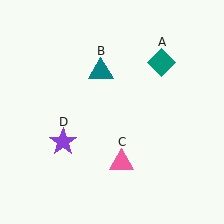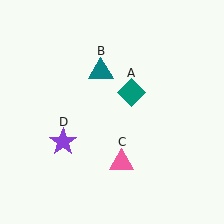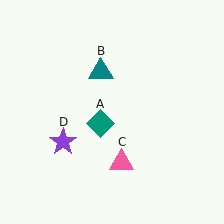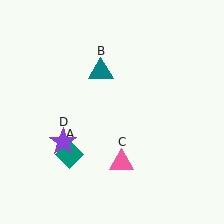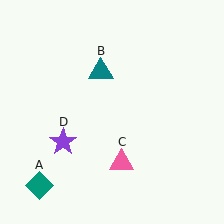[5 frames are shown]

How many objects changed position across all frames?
1 object changed position: teal diamond (object A).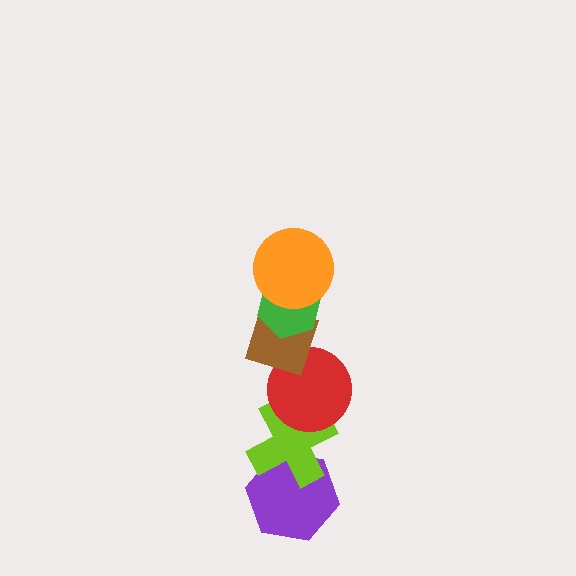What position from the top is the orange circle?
The orange circle is 1st from the top.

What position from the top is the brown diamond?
The brown diamond is 3rd from the top.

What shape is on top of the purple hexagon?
The lime cross is on top of the purple hexagon.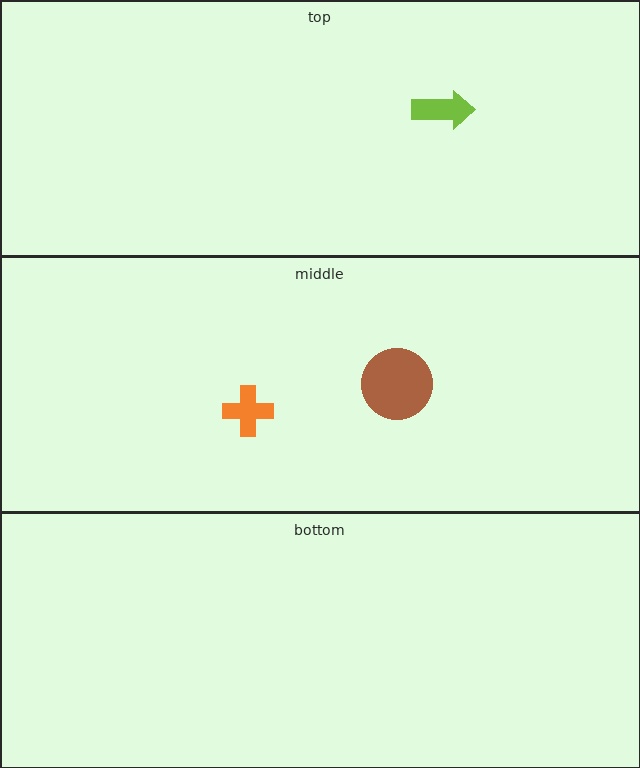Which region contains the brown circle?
The middle region.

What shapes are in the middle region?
The brown circle, the orange cross.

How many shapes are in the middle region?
2.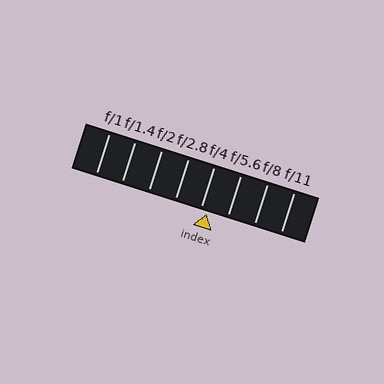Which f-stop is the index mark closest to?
The index mark is closest to f/4.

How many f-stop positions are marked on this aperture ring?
There are 8 f-stop positions marked.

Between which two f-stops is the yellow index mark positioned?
The index mark is between f/4 and f/5.6.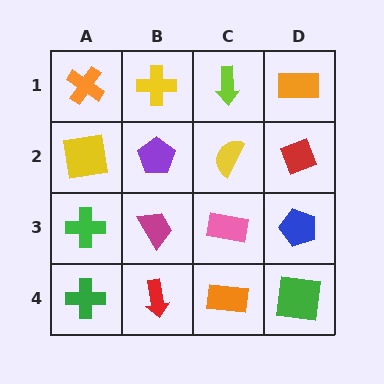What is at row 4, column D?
A green square.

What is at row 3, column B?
A magenta trapezoid.